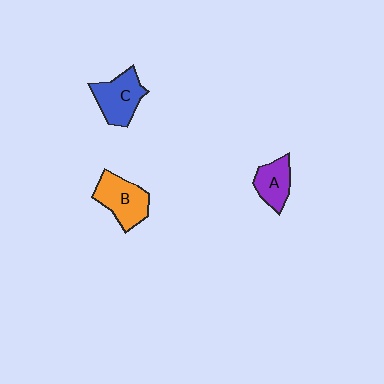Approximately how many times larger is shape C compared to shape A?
Approximately 1.3 times.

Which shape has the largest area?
Shape B (orange).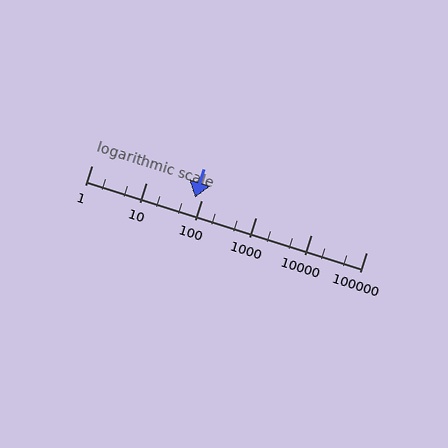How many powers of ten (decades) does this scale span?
The scale spans 5 decades, from 1 to 100000.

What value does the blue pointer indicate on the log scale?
The pointer indicates approximately 78.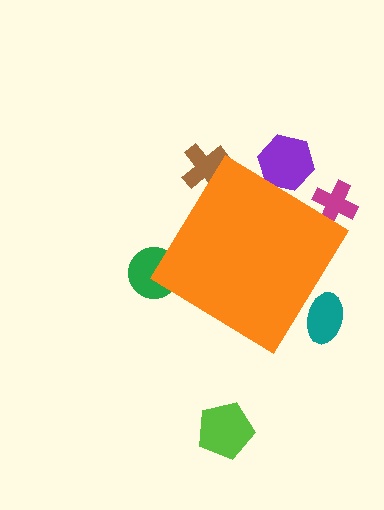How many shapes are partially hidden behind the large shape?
5 shapes are partially hidden.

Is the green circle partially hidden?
Yes, the green circle is partially hidden behind the orange diamond.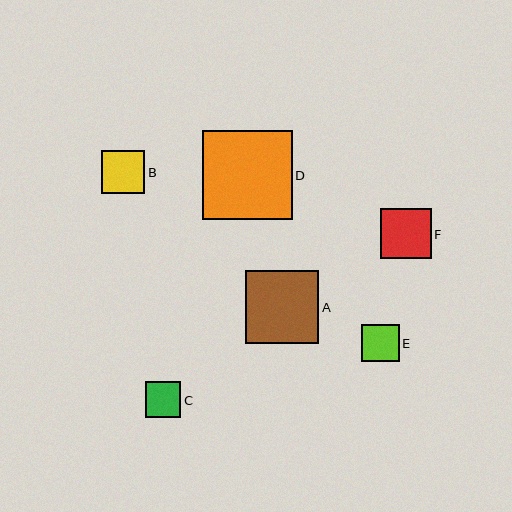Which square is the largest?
Square D is the largest with a size of approximately 89 pixels.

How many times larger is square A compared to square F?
Square A is approximately 1.4 times the size of square F.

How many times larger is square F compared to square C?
Square F is approximately 1.4 times the size of square C.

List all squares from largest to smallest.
From largest to smallest: D, A, F, B, E, C.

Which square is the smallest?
Square C is the smallest with a size of approximately 35 pixels.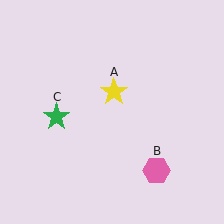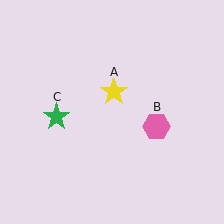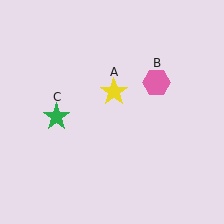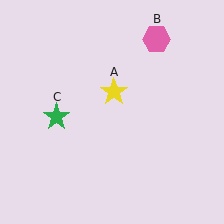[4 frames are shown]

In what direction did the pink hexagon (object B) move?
The pink hexagon (object B) moved up.